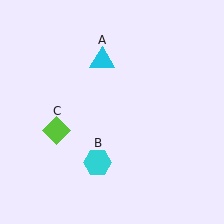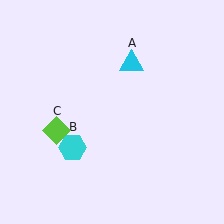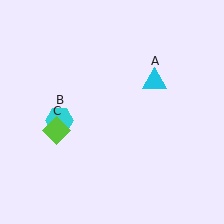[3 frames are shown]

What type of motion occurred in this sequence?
The cyan triangle (object A), cyan hexagon (object B) rotated clockwise around the center of the scene.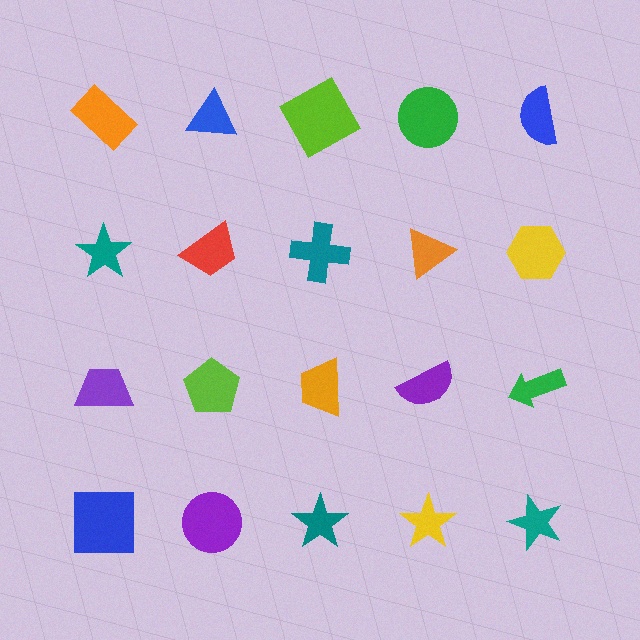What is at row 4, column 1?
A blue square.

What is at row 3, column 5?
A green arrow.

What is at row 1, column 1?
An orange rectangle.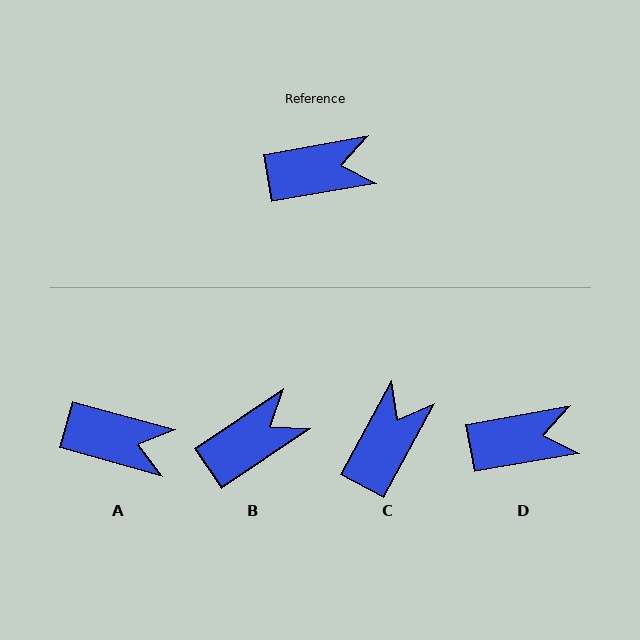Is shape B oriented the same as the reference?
No, it is off by about 24 degrees.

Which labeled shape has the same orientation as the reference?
D.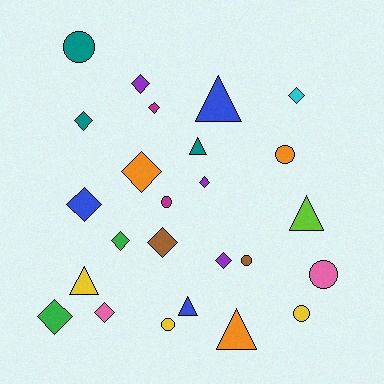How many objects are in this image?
There are 25 objects.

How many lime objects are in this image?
There is 1 lime object.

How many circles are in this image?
There are 7 circles.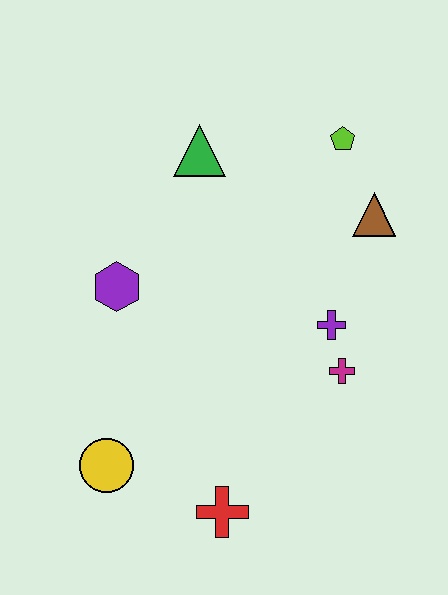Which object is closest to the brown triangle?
The lime pentagon is closest to the brown triangle.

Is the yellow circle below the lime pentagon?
Yes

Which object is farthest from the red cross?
The lime pentagon is farthest from the red cross.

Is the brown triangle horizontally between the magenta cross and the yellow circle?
No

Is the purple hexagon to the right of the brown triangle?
No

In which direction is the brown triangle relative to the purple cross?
The brown triangle is above the purple cross.